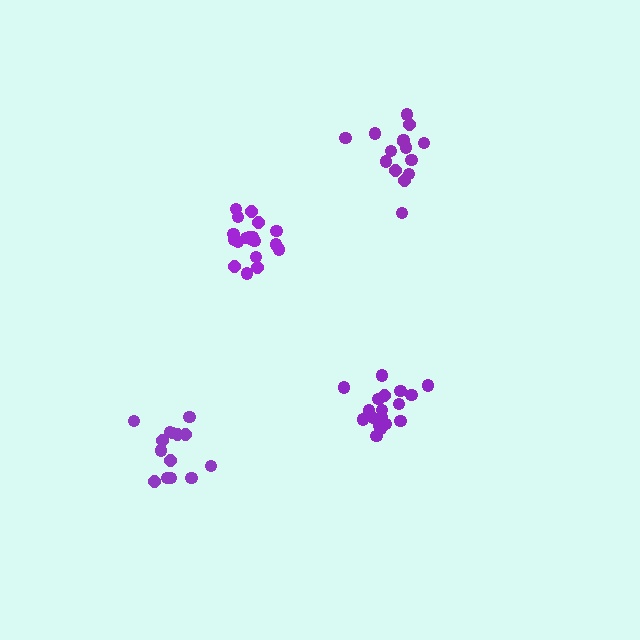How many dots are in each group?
Group 1: 19 dots, Group 2: 14 dots, Group 3: 15 dots, Group 4: 19 dots (67 total).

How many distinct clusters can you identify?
There are 4 distinct clusters.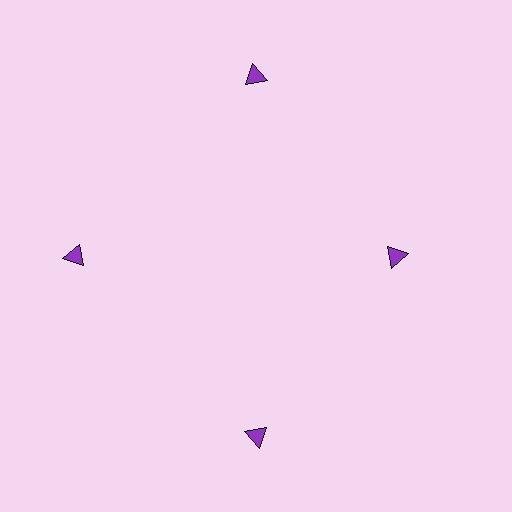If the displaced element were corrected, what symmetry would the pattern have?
It would have 4-fold rotational symmetry — the pattern would map onto itself every 90 degrees.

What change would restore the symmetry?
The symmetry would be restored by moving it outward, back onto the ring so that all 4 triangles sit at equal angles and equal distance from the center.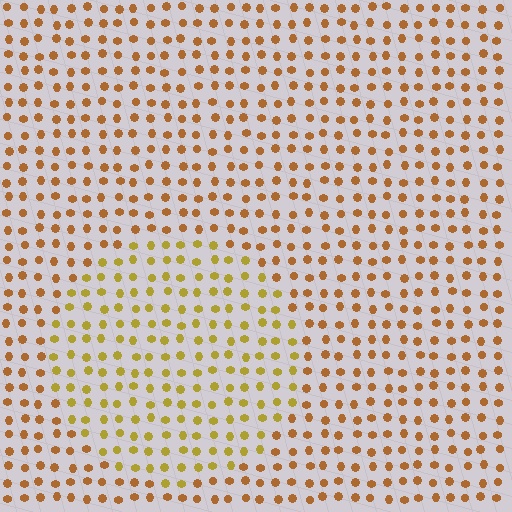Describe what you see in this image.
The image is filled with small brown elements in a uniform arrangement. A circle-shaped region is visible where the elements are tinted to a slightly different hue, forming a subtle color boundary.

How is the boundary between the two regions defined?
The boundary is defined purely by a slight shift in hue (about 27 degrees). Spacing, size, and orientation are identical on both sides.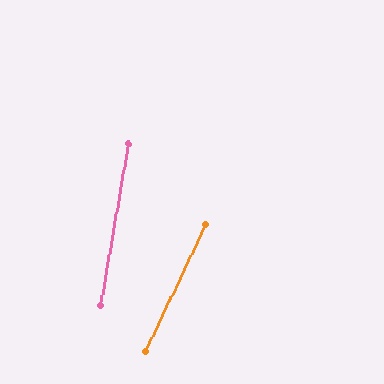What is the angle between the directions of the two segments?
Approximately 15 degrees.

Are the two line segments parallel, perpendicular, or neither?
Neither parallel nor perpendicular — they differ by about 15°.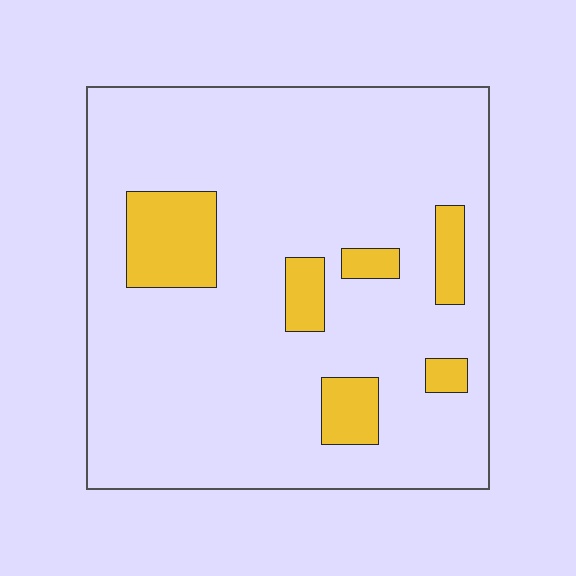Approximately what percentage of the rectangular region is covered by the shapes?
Approximately 15%.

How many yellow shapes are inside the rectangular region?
6.